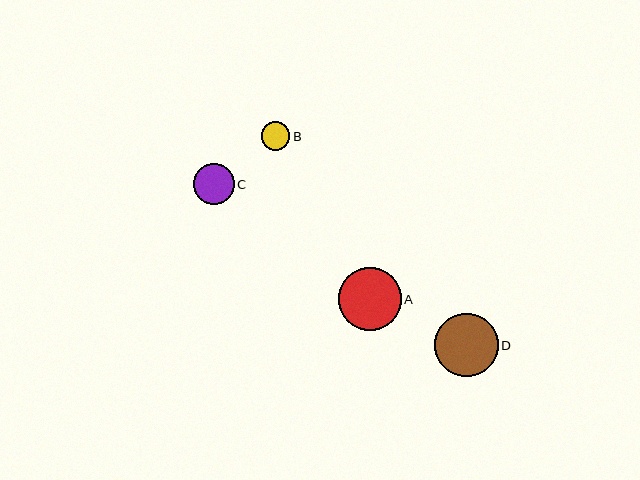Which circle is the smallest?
Circle B is the smallest with a size of approximately 29 pixels.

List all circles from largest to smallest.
From largest to smallest: D, A, C, B.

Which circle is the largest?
Circle D is the largest with a size of approximately 63 pixels.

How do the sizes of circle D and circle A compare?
Circle D and circle A are approximately the same size.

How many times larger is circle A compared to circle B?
Circle A is approximately 2.2 times the size of circle B.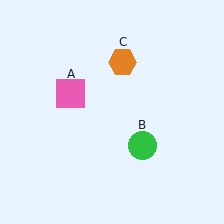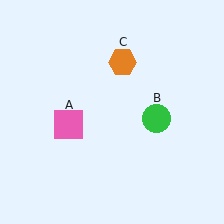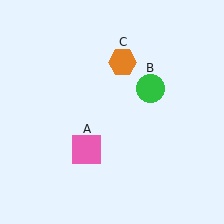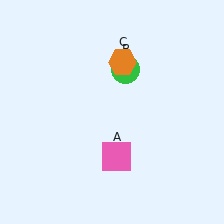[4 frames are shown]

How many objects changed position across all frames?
2 objects changed position: pink square (object A), green circle (object B).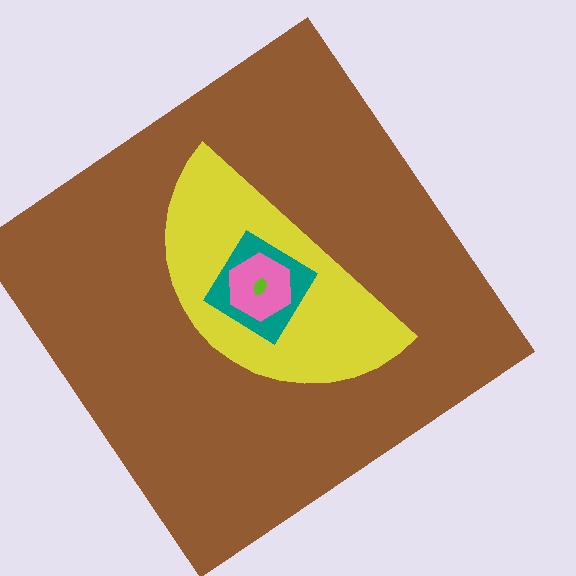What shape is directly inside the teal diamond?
The pink hexagon.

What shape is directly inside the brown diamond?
The yellow semicircle.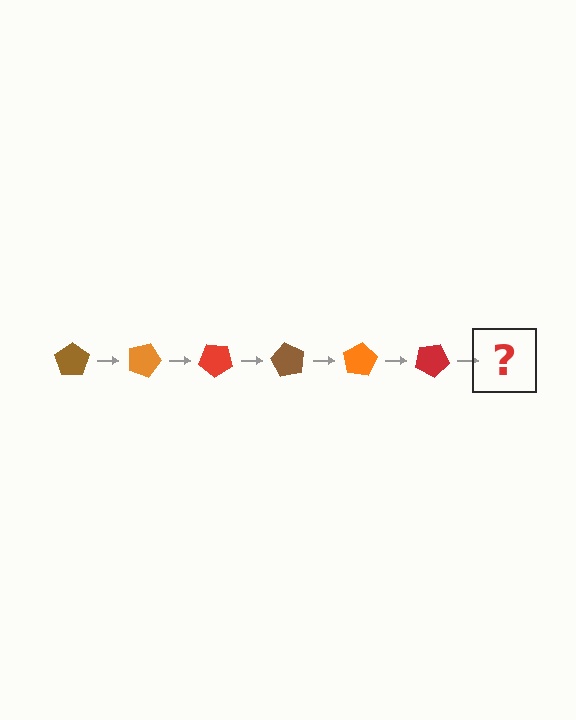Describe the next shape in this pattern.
It should be a brown pentagon, rotated 120 degrees from the start.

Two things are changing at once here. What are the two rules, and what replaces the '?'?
The two rules are that it rotates 20 degrees each step and the color cycles through brown, orange, and red. The '?' should be a brown pentagon, rotated 120 degrees from the start.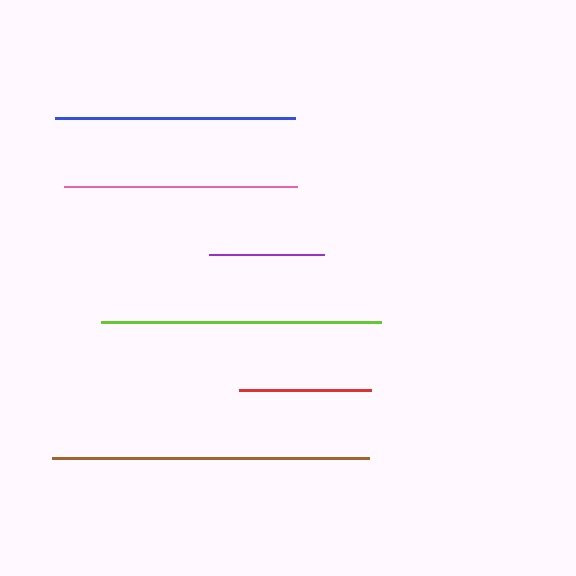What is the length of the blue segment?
The blue segment is approximately 240 pixels long.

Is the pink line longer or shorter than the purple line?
The pink line is longer than the purple line.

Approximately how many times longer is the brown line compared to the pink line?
The brown line is approximately 1.4 times the length of the pink line.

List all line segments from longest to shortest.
From longest to shortest: brown, lime, blue, pink, red, purple.